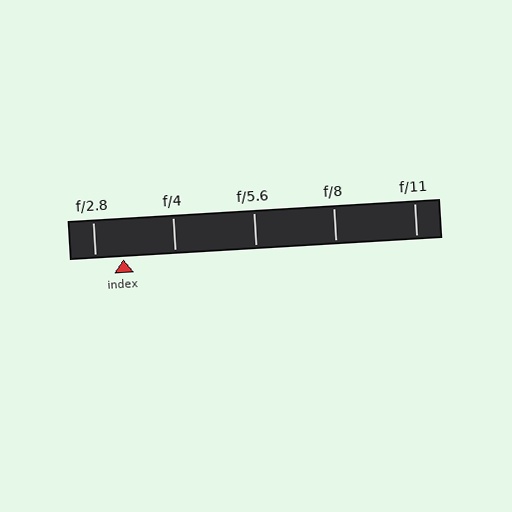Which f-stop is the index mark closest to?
The index mark is closest to f/2.8.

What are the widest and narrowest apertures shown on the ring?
The widest aperture shown is f/2.8 and the narrowest is f/11.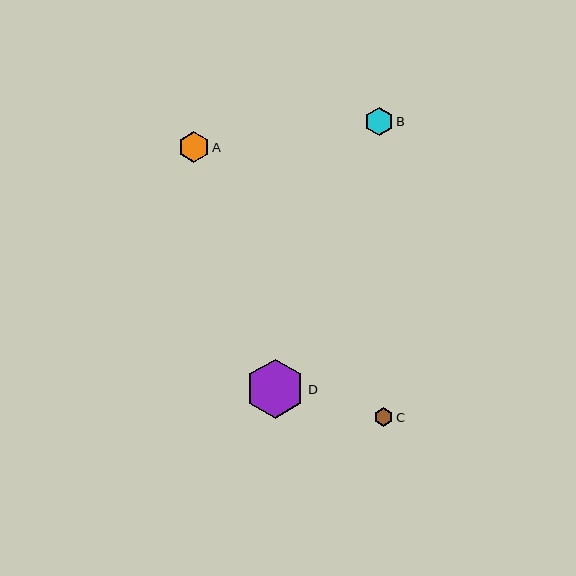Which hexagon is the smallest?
Hexagon C is the smallest with a size of approximately 19 pixels.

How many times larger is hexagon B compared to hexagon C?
Hexagon B is approximately 1.5 times the size of hexagon C.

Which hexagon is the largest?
Hexagon D is the largest with a size of approximately 59 pixels.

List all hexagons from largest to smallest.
From largest to smallest: D, A, B, C.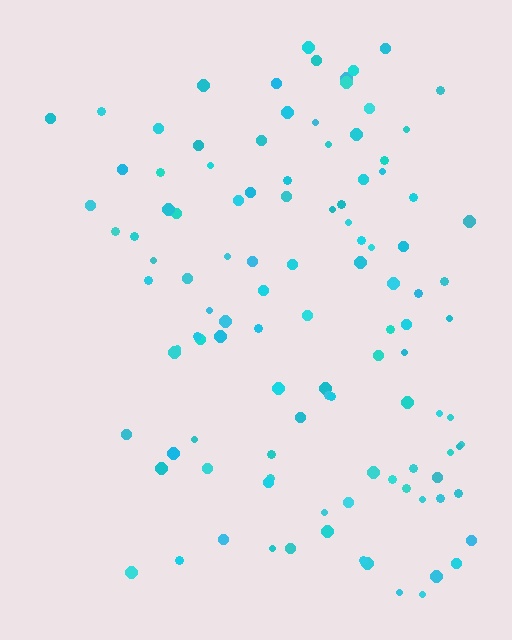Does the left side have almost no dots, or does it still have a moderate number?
Still a moderate number, just noticeably fewer than the right.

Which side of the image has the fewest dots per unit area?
The left.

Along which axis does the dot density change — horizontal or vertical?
Horizontal.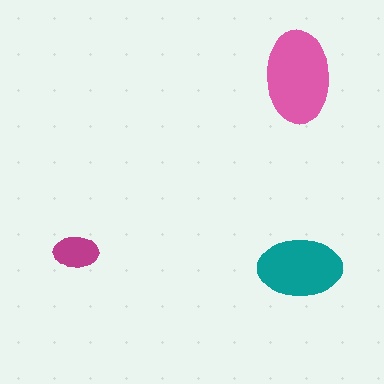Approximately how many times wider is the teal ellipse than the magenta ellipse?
About 2 times wider.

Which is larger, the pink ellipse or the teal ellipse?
The pink one.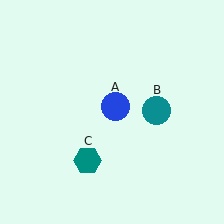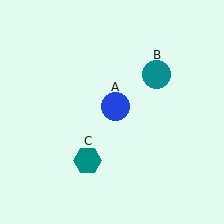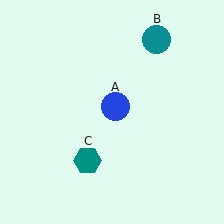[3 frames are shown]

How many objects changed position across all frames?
1 object changed position: teal circle (object B).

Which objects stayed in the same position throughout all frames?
Blue circle (object A) and teal hexagon (object C) remained stationary.